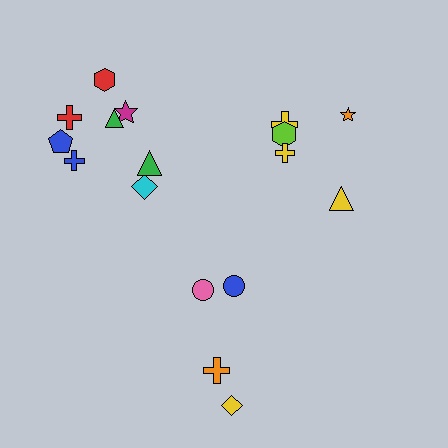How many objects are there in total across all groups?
There are 17 objects.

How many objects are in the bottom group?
There are 4 objects.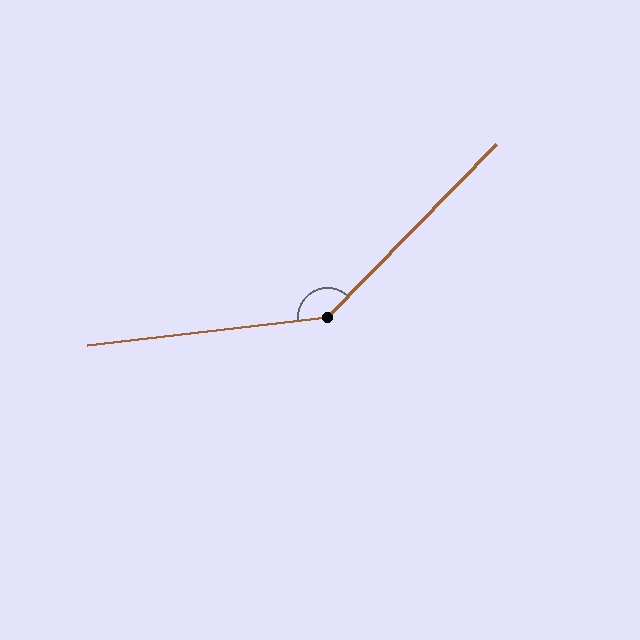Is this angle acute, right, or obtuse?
It is obtuse.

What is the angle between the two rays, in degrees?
Approximately 141 degrees.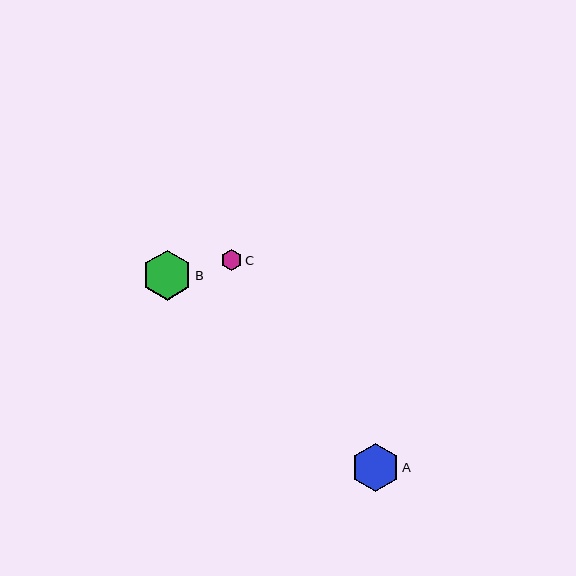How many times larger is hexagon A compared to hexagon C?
Hexagon A is approximately 2.2 times the size of hexagon C.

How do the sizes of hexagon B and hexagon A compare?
Hexagon B and hexagon A are approximately the same size.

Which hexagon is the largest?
Hexagon B is the largest with a size of approximately 50 pixels.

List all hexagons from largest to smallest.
From largest to smallest: B, A, C.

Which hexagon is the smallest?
Hexagon C is the smallest with a size of approximately 21 pixels.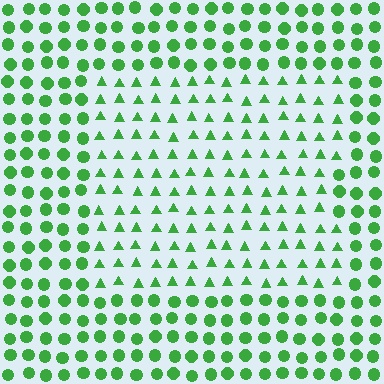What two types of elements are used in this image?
The image uses triangles inside the rectangle region and circles outside it.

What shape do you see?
I see a rectangle.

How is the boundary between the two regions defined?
The boundary is defined by a change in element shape: triangles inside vs. circles outside. All elements share the same color and spacing.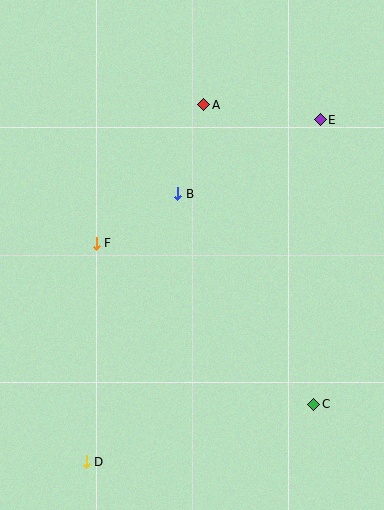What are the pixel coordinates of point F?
Point F is at (96, 243).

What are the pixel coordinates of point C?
Point C is at (314, 404).